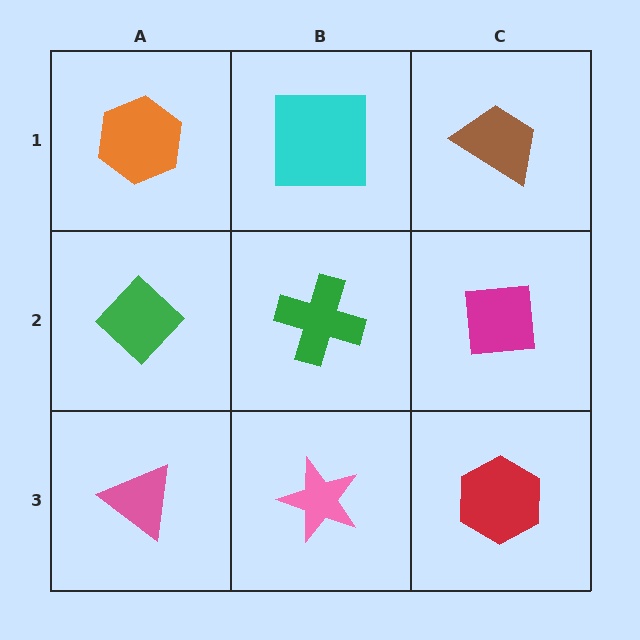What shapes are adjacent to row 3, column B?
A green cross (row 2, column B), a pink triangle (row 3, column A), a red hexagon (row 3, column C).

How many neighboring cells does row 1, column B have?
3.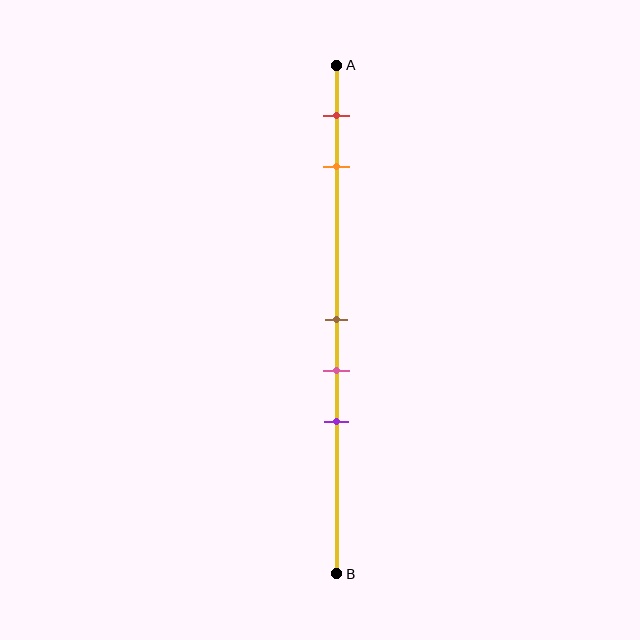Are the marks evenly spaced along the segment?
No, the marks are not evenly spaced.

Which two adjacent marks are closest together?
The brown and pink marks are the closest adjacent pair.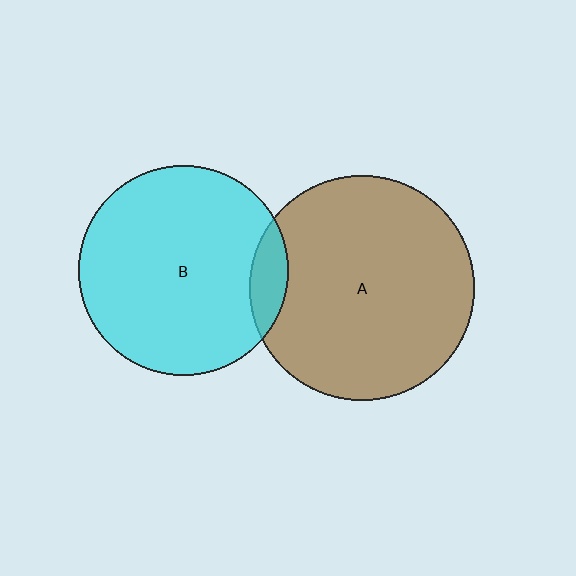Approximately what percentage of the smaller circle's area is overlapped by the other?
Approximately 10%.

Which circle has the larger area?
Circle A (brown).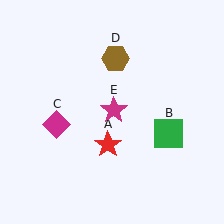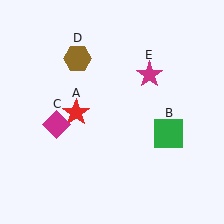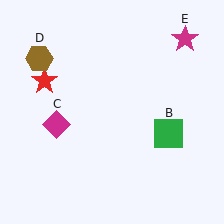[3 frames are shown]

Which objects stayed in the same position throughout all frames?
Green square (object B) and magenta diamond (object C) remained stationary.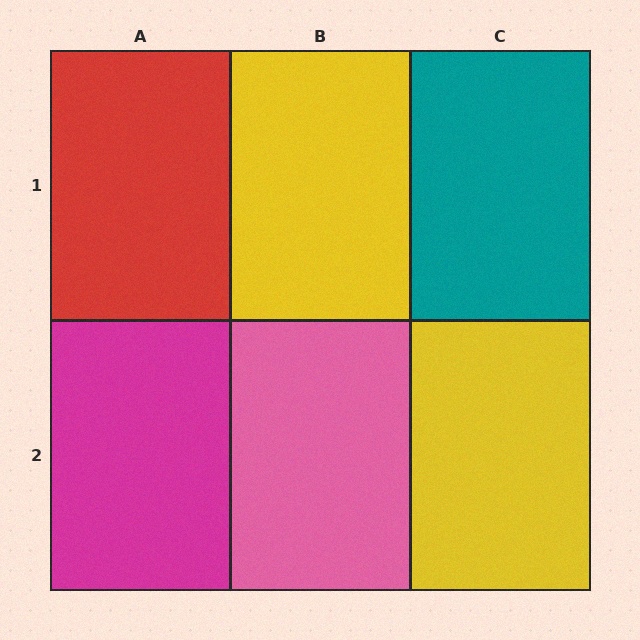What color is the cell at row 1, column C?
Teal.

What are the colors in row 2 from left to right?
Magenta, pink, yellow.